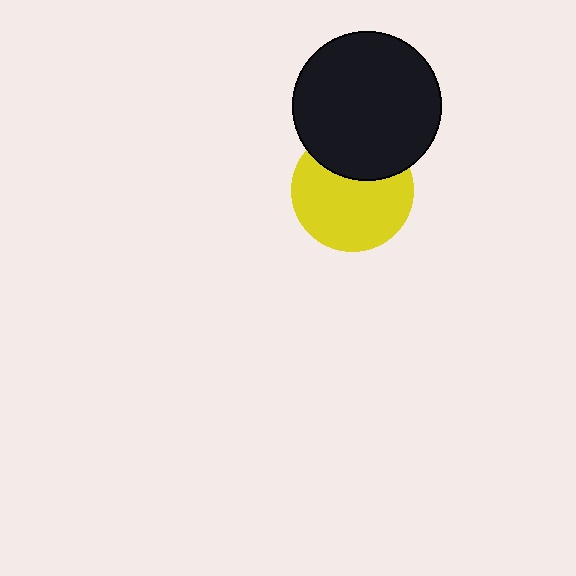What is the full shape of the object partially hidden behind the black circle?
The partially hidden object is a yellow circle.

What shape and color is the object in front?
The object in front is a black circle.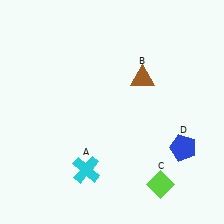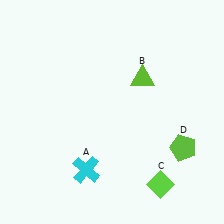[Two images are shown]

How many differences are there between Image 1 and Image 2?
There are 2 differences between the two images.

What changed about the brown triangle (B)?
In Image 1, B is brown. In Image 2, it changed to lime.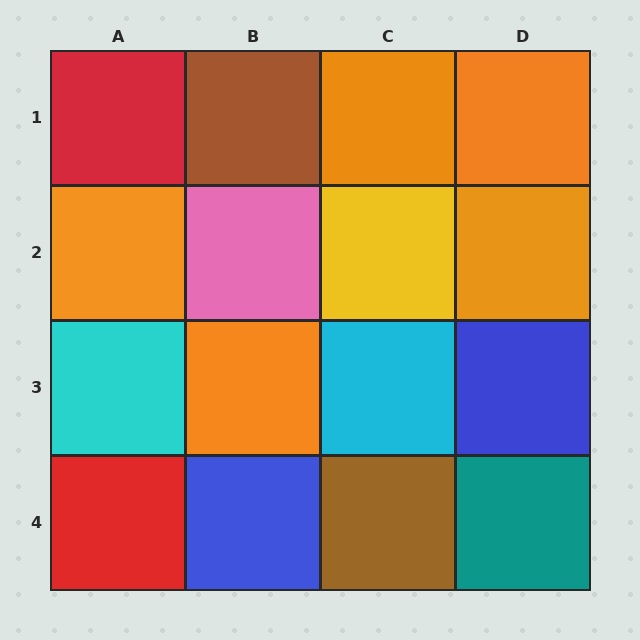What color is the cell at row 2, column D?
Orange.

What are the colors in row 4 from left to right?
Red, blue, brown, teal.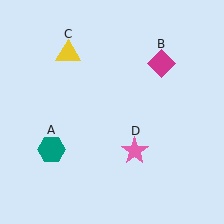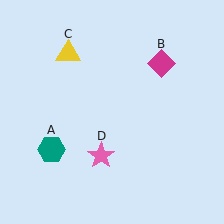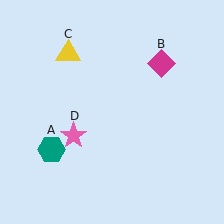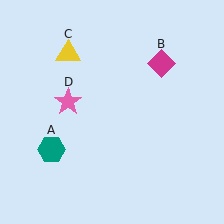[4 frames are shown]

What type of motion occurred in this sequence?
The pink star (object D) rotated clockwise around the center of the scene.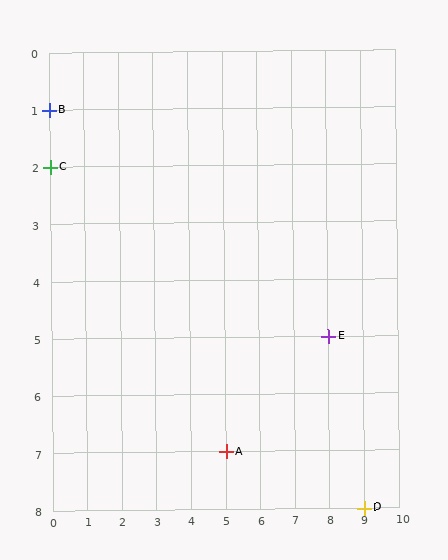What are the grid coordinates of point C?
Point C is at grid coordinates (0, 2).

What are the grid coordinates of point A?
Point A is at grid coordinates (5, 7).